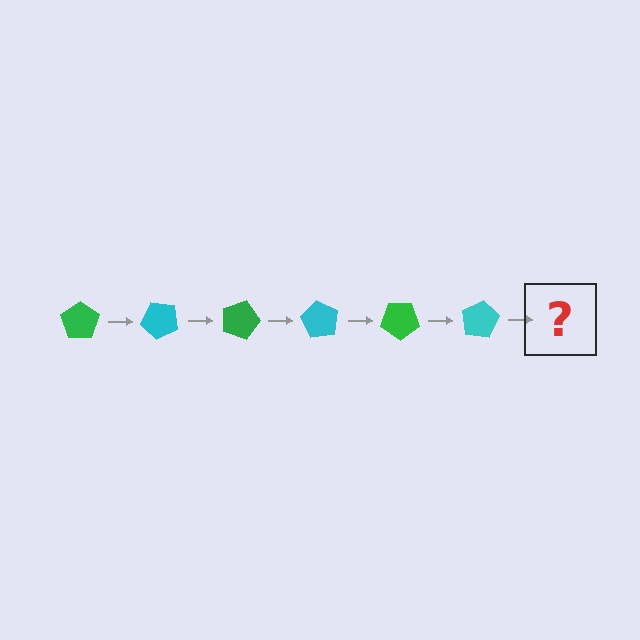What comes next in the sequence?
The next element should be a green pentagon, rotated 270 degrees from the start.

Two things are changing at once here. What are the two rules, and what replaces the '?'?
The two rules are that it rotates 45 degrees each step and the color cycles through green and cyan. The '?' should be a green pentagon, rotated 270 degrees from the start.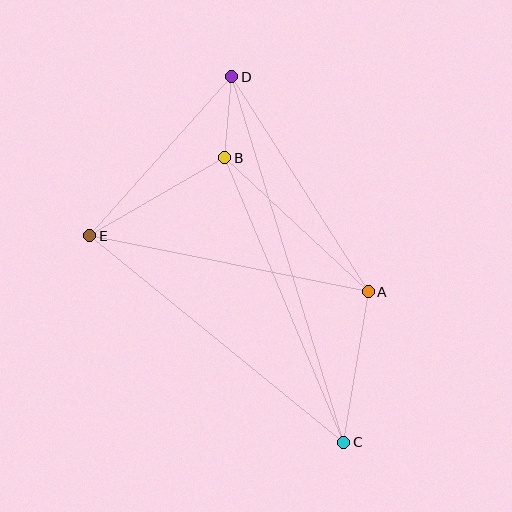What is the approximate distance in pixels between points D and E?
The distance between D and E is approximately 213 pixels.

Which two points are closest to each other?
Points B and D are closest to each other.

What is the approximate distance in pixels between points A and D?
The distance between A and D is approximately 255 pixels.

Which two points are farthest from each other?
Points C and D are farthest from each other.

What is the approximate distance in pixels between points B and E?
The distance between B and E is approximately 156 pixels.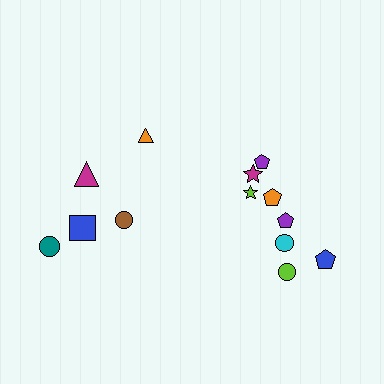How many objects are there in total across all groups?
There are 13 objects.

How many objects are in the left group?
There are 5 objects.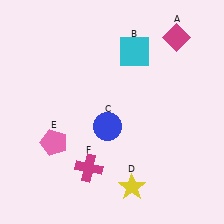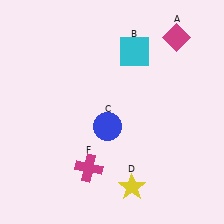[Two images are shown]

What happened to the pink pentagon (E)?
The pink pentagon (E) was removed in Image 2. It was in the bottom-left area of Image 1.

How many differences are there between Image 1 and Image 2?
There is 1 difference between the two images.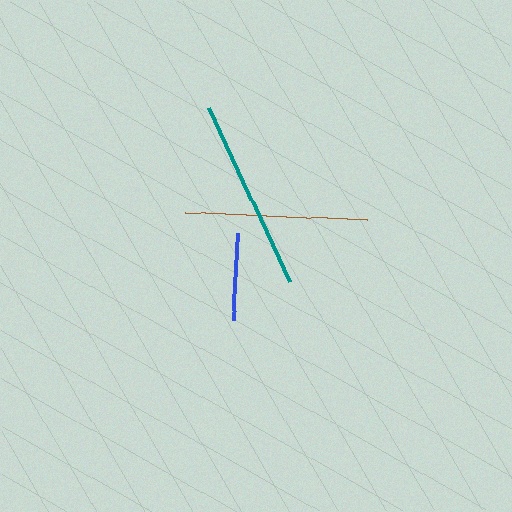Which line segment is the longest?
The teal line is the longest at approximately 191 pixels.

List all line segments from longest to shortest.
From longest to shortest: teal, brown, blue.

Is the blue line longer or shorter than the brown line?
The brown line is longer than the blue line.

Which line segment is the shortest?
The blue line is the shortest at approximately 87 pixels.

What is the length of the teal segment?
The teal segment is approximately 191 pixels long.